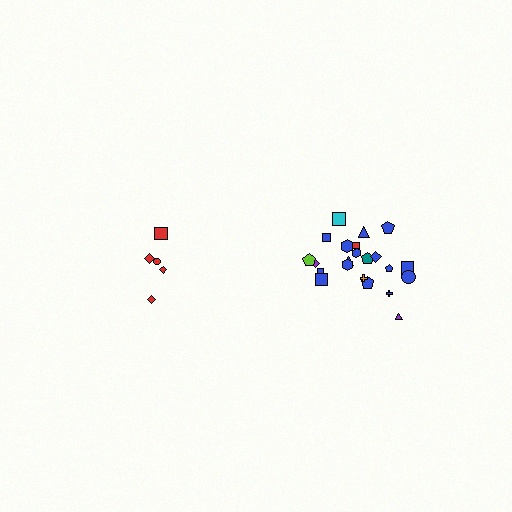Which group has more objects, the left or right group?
The right group.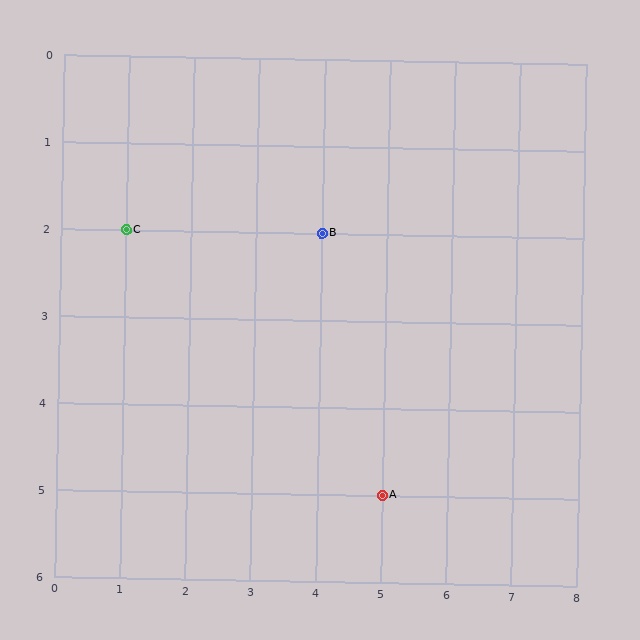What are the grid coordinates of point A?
Point A is at grid coordinates (5, 5).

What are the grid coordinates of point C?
Point C is at grid coordinates (1, 2).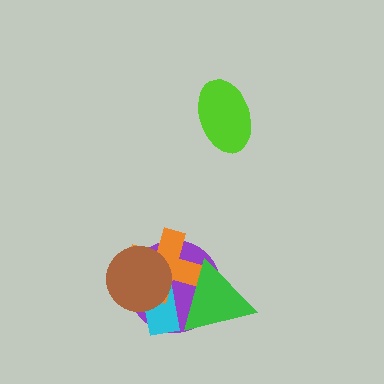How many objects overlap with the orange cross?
4 objects overlap with the orange cross.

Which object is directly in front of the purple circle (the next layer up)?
The cyan rectangle is directly in front of the purple circle.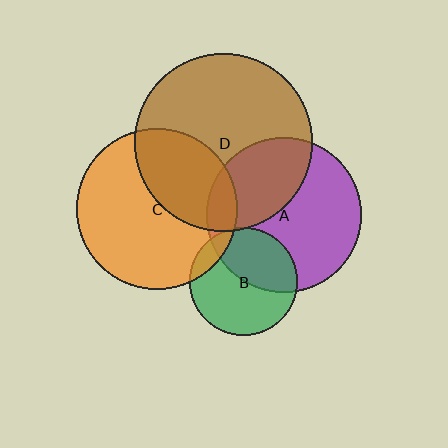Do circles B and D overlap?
Yes.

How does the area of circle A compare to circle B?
Approximately 2.1 times.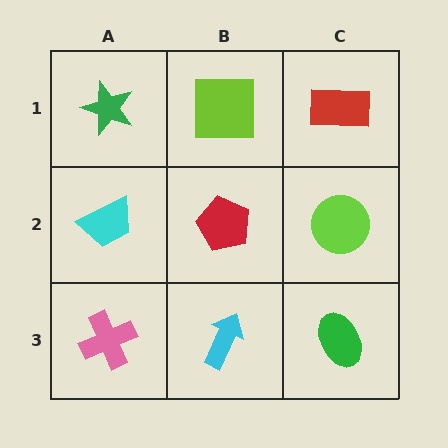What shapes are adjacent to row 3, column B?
A red pentagon (row 2, column B), a pink cross (row 3, column A), a green ellipse (row 3, column C).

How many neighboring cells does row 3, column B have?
3.